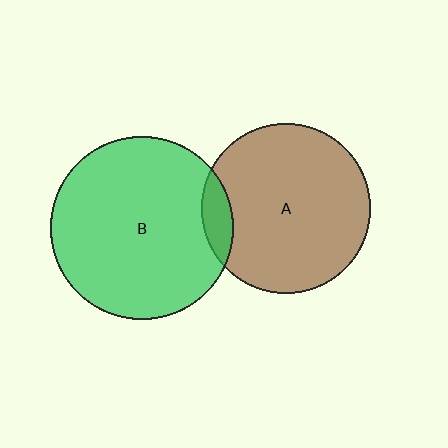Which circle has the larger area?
Circle B (green).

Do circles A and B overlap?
Yes.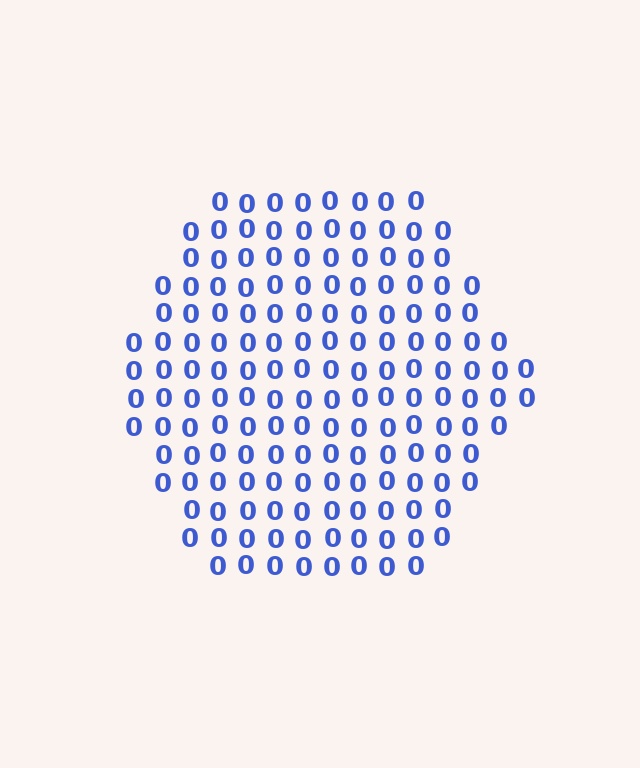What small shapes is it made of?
It is made of small digit 0's.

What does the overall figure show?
The overall figure shows a hexagon.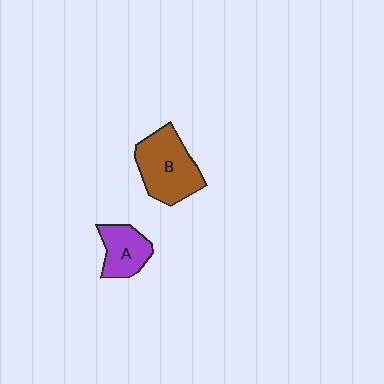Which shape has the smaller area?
Shape A (purple).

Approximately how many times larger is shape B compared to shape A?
Approximately 1.6 times.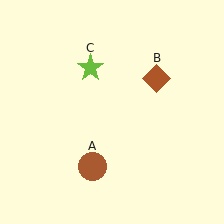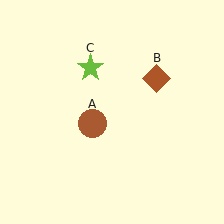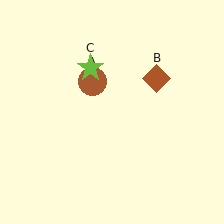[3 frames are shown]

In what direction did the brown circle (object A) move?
The brown circle (object A) moved up.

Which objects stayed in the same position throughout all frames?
Brown diamond (object B) and lime star (object C) remained stationary.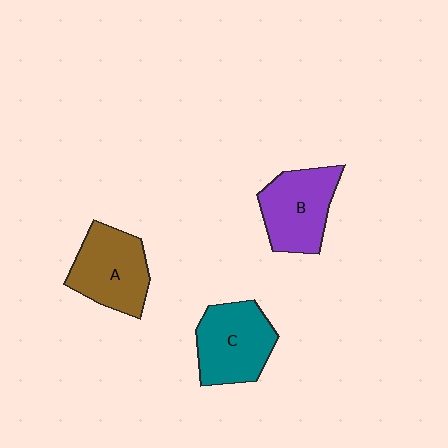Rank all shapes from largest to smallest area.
From largest to smallest: C (teal), A (brown), B (purple).